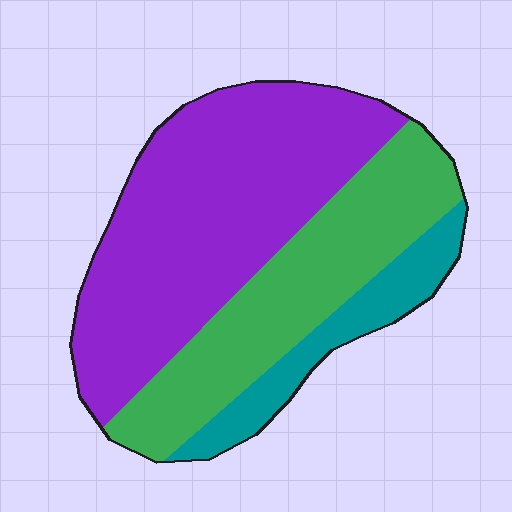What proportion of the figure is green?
Green takes up about one third (1/3) of the figure.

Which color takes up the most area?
Purple, at roughly 55%.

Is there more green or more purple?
Purple.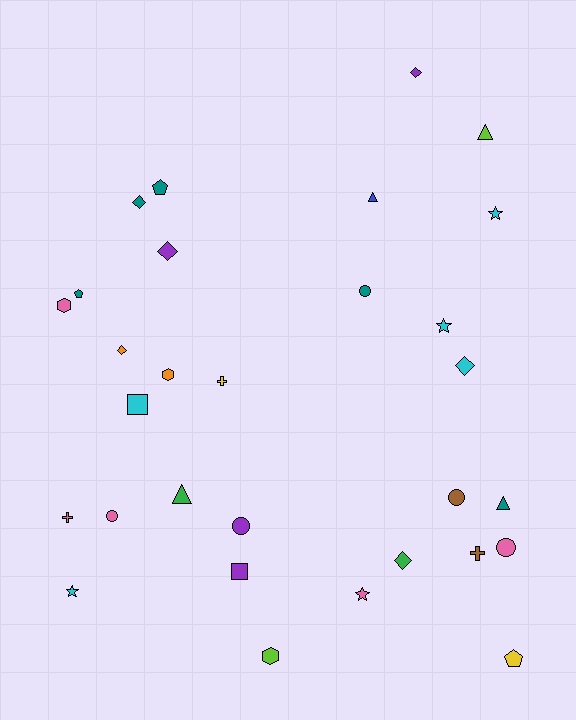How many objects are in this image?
There are 30 objects.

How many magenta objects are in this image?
There are no magenta objects.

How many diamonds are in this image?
There are 6 diamonds.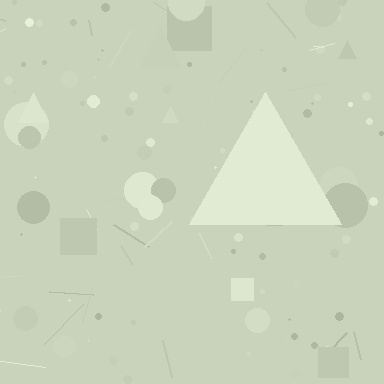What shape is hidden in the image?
A triangle is hidden in the image.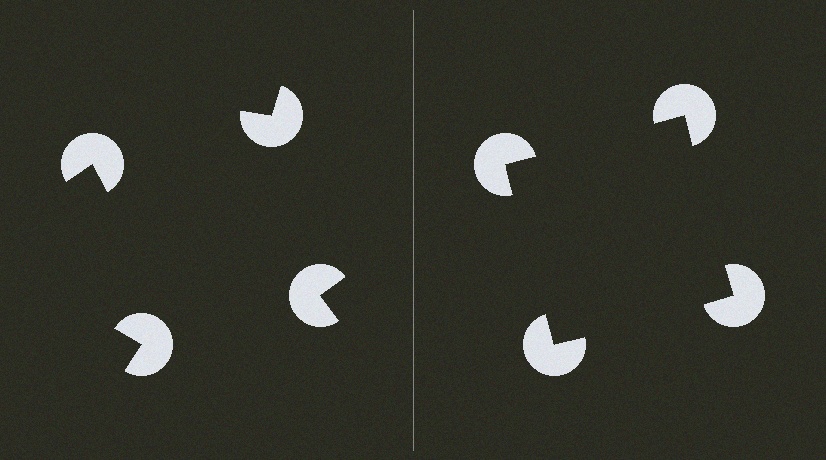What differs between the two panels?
The pac-man discs are positioned identically on both sides; only the wedge orientations differ. On the right they align to a square; on the left they are misaligned.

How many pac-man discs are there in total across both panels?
8 — 4 on each side.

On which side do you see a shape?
An illusory square appears on the right side. On the left side the wedge cuts are rotated, so no coherent shape forms.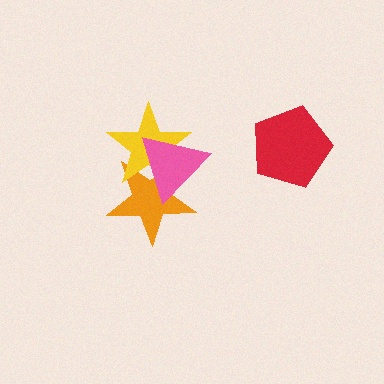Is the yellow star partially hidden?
Yes, it is partially covered by another shape.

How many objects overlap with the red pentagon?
0 objects overlap with the red pentagon.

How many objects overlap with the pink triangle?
2 objects overlap with the pink triangle.